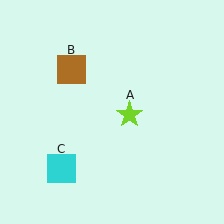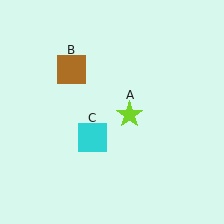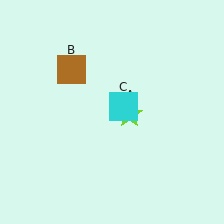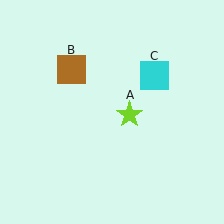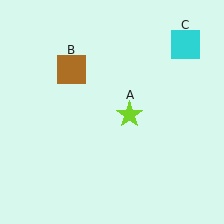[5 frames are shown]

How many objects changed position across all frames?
1 object changed position: cyan square (object C).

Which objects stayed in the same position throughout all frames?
Lime star (object A) and brown square (object B) remained stationary.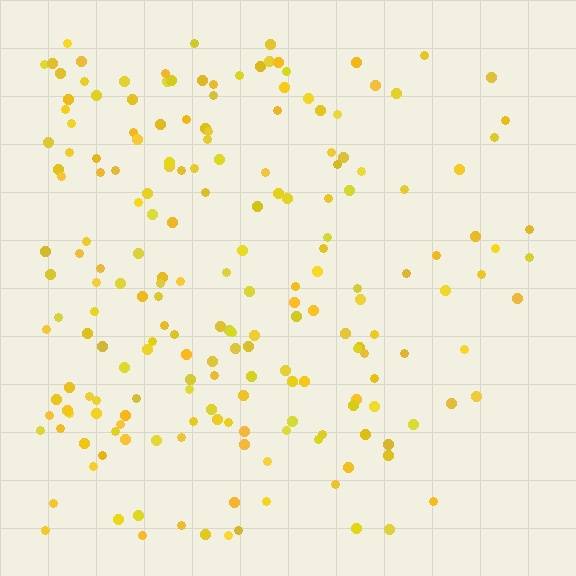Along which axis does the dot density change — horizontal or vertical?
Horizontal.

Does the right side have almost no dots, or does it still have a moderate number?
Still a moderate number, just noticeably fewer than the left.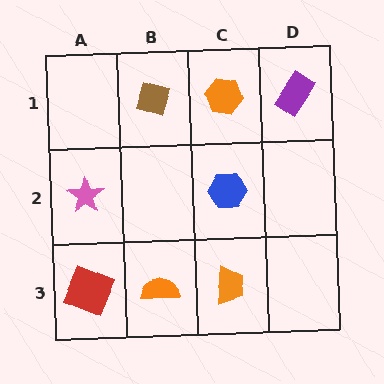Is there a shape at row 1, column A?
No, that cell is empty.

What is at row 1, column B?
A brown diamond.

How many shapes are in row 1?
3 shapes.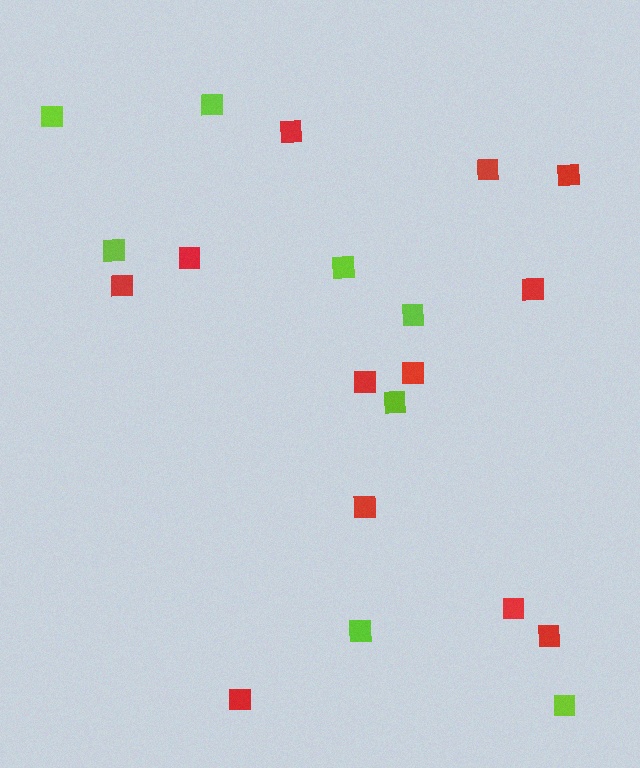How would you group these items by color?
There are 2 groups: one group of red squares (12) and one group of lime squares (8).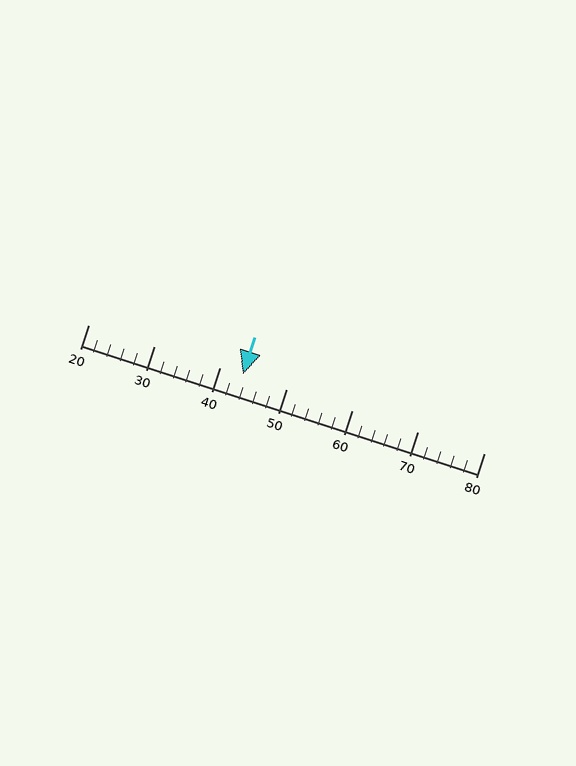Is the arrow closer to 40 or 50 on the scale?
The arrow is closer to 40.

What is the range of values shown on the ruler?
The ruler shows values from 20 to 80.